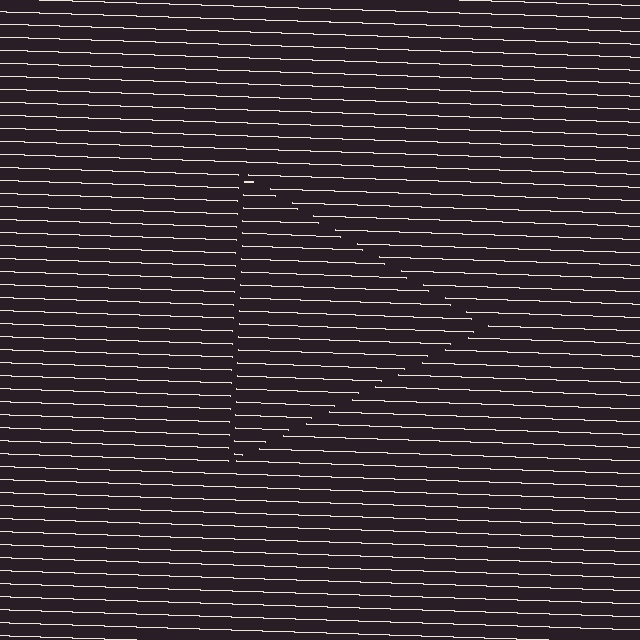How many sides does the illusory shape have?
3 sides — the line-ends trace a triangle.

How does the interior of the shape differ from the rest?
The interior of the shape contains the same grating, shifted by half a period — the contour is defined by the phase discontinuity where line-ends from the inner and outer gratings abut.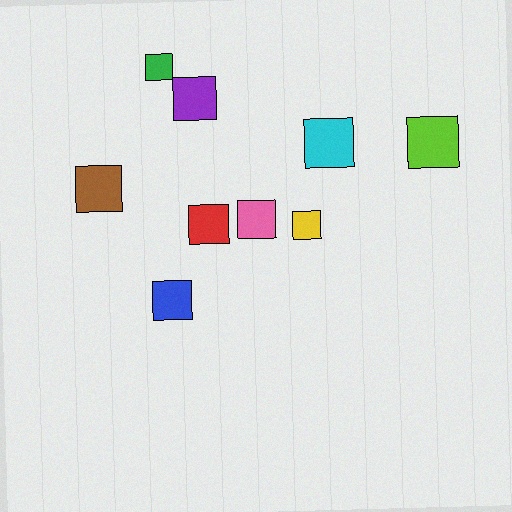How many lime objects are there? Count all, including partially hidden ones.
There is 1 lime object.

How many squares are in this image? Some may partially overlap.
There are 9 squares.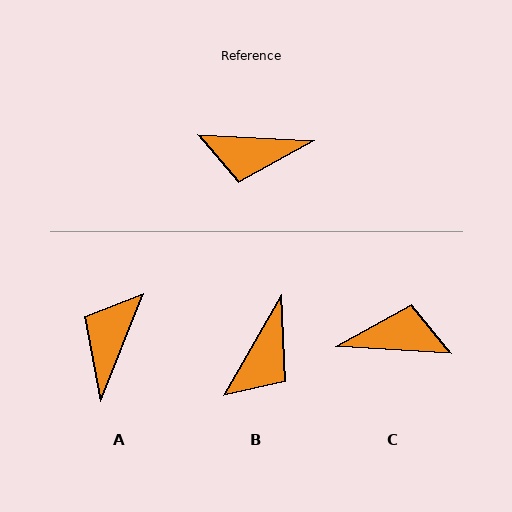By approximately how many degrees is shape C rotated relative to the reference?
Approximately 180 degrees counter-clockwise.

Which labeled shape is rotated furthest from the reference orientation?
C, about 180 degrees away.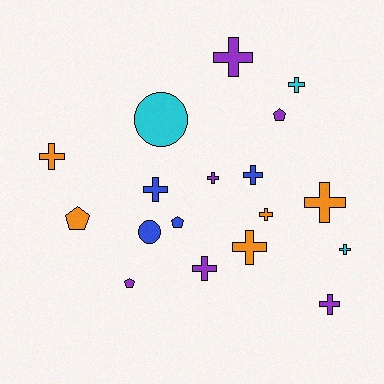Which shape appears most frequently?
Cross, with 12 objects.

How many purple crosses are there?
There are 4 purple crosses.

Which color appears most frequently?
Purple, with 6 objects.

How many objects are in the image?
There are 18 objects.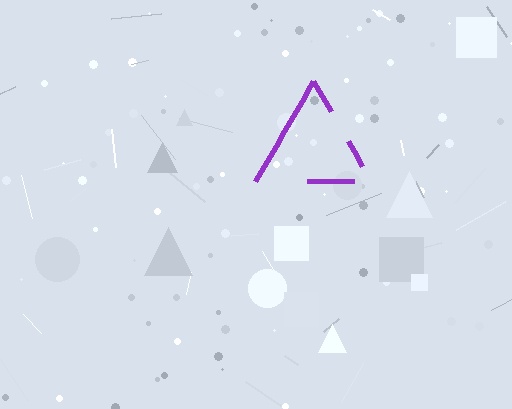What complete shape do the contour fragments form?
The contour fragments form a triangle.